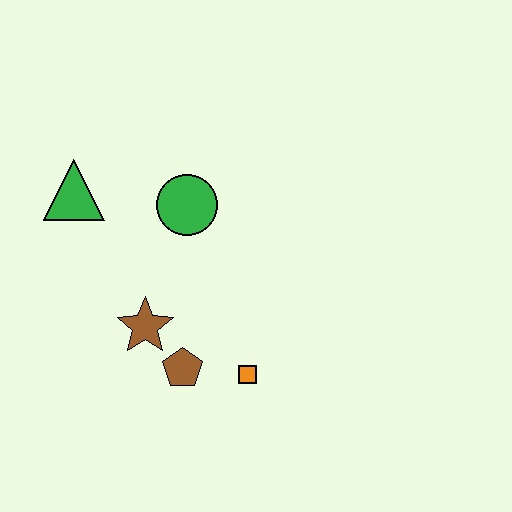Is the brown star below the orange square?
No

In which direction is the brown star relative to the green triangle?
The brown star is below the green triangle.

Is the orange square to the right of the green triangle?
Yes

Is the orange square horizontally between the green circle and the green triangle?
No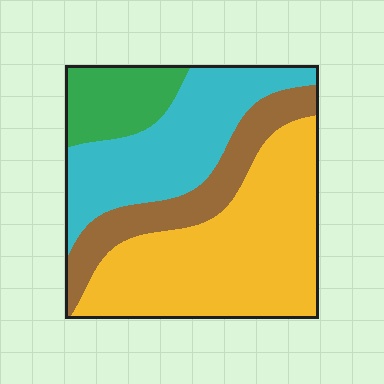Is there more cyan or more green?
Cyan.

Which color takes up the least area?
Green, at roughly 10%.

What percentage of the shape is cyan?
Cyan covers about 30% of the shape.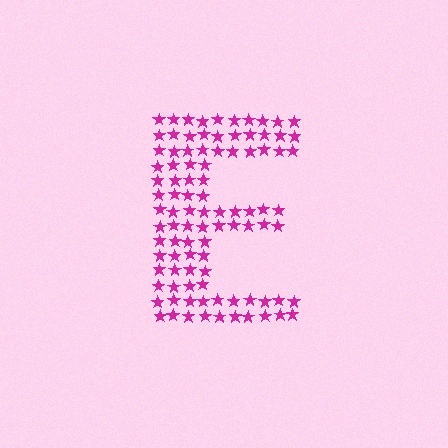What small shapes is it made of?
It is made of small stars.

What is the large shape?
The large shape is the letter E.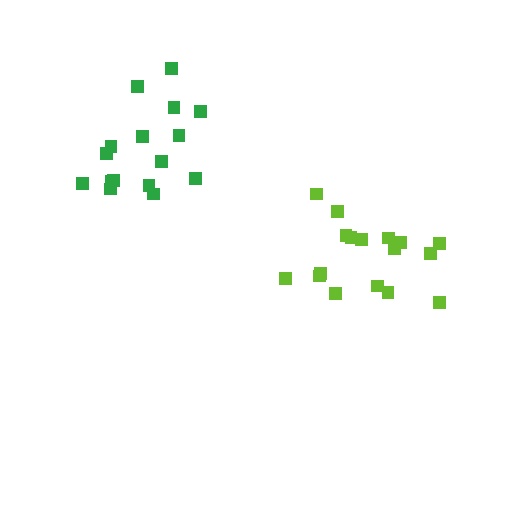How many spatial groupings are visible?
There are 2 spatial groupings.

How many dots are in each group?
Group 1: 17 dots, Group 2: 16 dots (33 total).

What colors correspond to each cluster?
The clusters are colored: lime, green.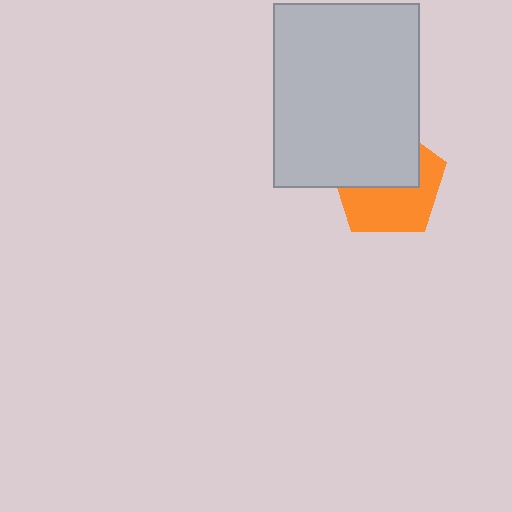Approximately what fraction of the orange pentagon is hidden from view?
Roughly 48% of the orange pentagon is hidden behind the light gray rectangle.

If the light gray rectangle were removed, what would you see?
You would see the complete orange pentagon.